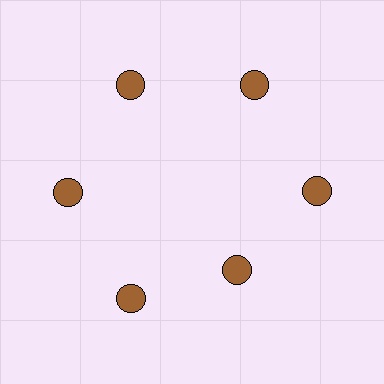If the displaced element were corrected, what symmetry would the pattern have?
It would have 6-fold rotational symmetry — the pattern would map onto itself every 60 degrees.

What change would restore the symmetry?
The symmetry would be restored by moving it outward, back onto the ring so that all 6 circles sit at equal angles and equal distance from the center.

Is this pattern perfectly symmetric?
No. The 6 brown circles are arranged in a ring, but one element near the 5 o'clock position is pulled inward toward the center, breaking the 6-fold rotational symmetry.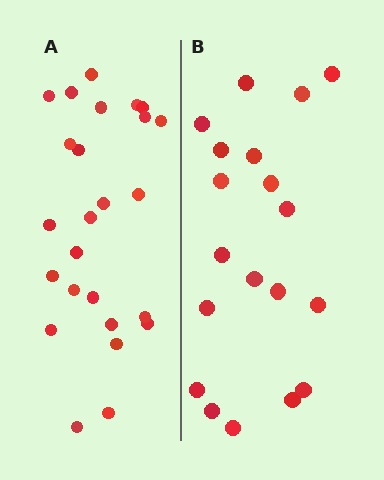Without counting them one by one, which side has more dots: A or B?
Region A (the left region) has more dots.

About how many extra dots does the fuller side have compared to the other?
Region A has about 6 more dots than region B.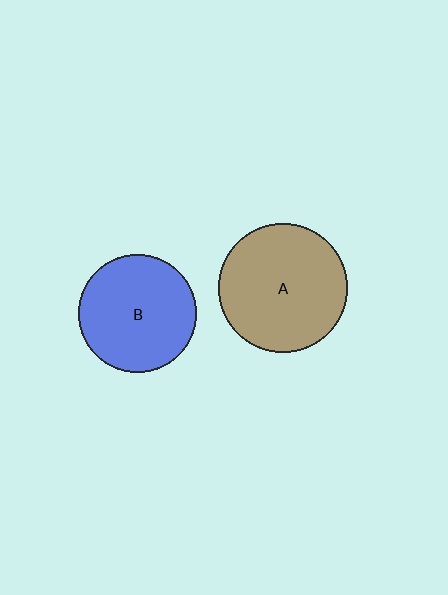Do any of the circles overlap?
No, none of the circles overlap.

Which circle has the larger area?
Circle A (brown).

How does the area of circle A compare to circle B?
Approximately 1.2 times.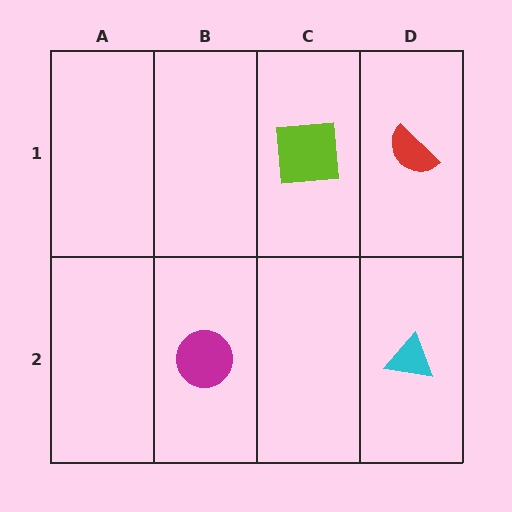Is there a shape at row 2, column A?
No, that cell is empty.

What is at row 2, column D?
A cyan triangle.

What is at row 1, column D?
A red semicircle.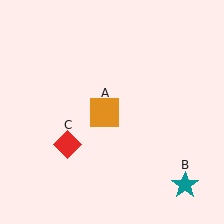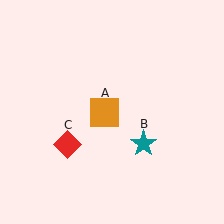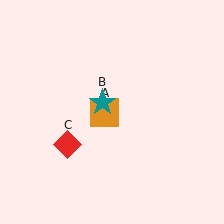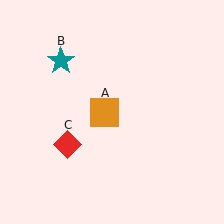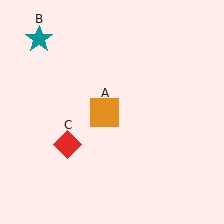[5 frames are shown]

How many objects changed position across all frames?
1 object changed position: teal star (object B).